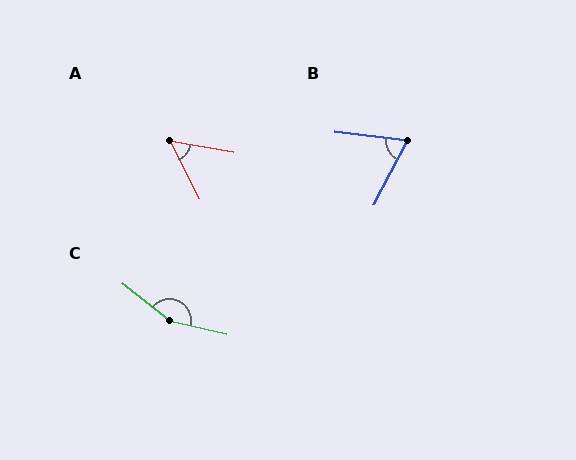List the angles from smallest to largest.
A (53°), B (70°), C (156°).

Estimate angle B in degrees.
Approximately 70 degrees.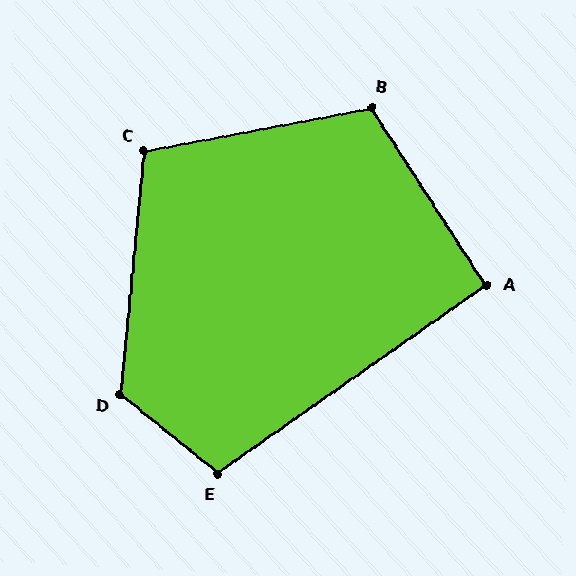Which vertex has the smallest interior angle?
A, at approximately 92 degrees.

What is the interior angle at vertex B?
Approximately 112 degrees (obtuse).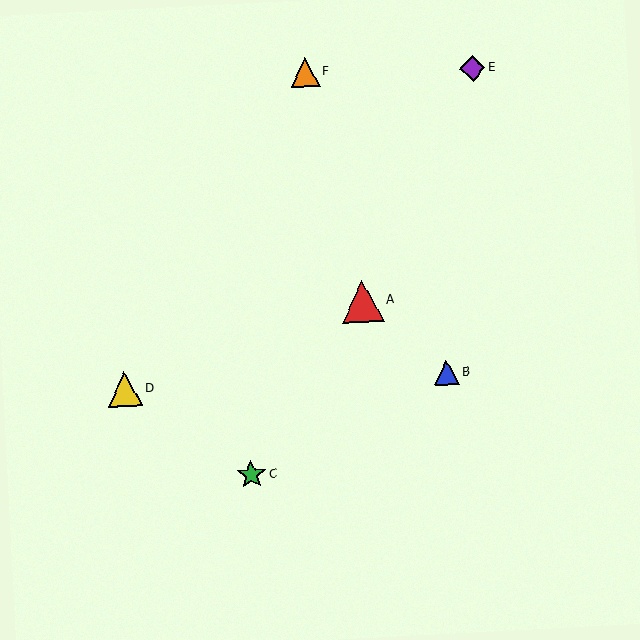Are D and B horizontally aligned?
Yes, both are at y≈389.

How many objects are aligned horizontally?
2 objects (B, D) are aligned horizontally.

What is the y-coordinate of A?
Object A is at y≈301.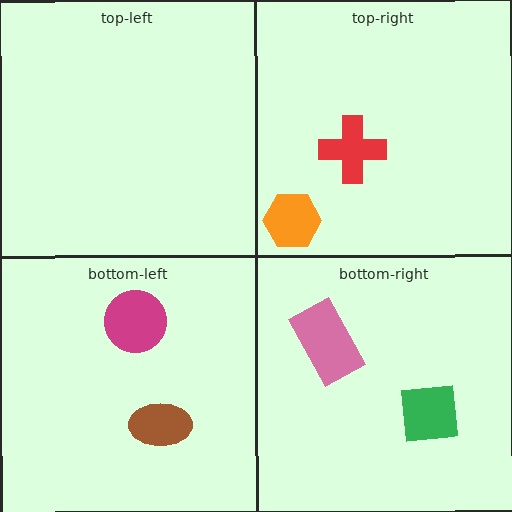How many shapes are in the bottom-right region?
2.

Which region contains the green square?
The bottom-right region.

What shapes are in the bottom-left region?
The brown ellipse, the magenta circle.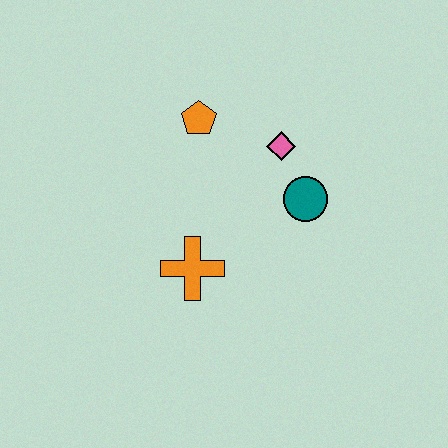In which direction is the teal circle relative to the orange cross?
The teal circle is to the right of the orange cross.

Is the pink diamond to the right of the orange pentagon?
Yes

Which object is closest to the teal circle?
The pink diamond is closest to the teal circle.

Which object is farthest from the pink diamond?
The orange cross is farthest from the pink diamond.